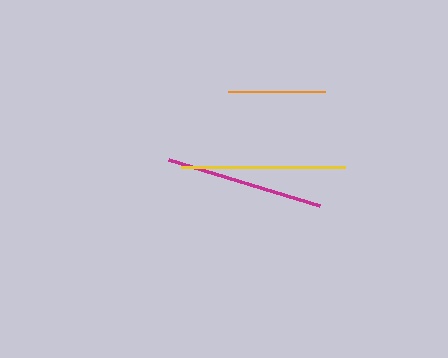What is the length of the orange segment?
The orange segment is approximately 96 pixels long.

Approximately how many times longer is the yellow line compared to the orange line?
The yellow line is approximately 1.7 times the length of the orange line.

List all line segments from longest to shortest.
From longest to shortest: yellow, magenta, orange.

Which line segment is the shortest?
The orange line is the shortest at approximately 96 pixels.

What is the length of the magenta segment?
The magenta segment is approximately 158 pixels long.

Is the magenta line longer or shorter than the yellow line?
The yellow line is longer than the magenta line.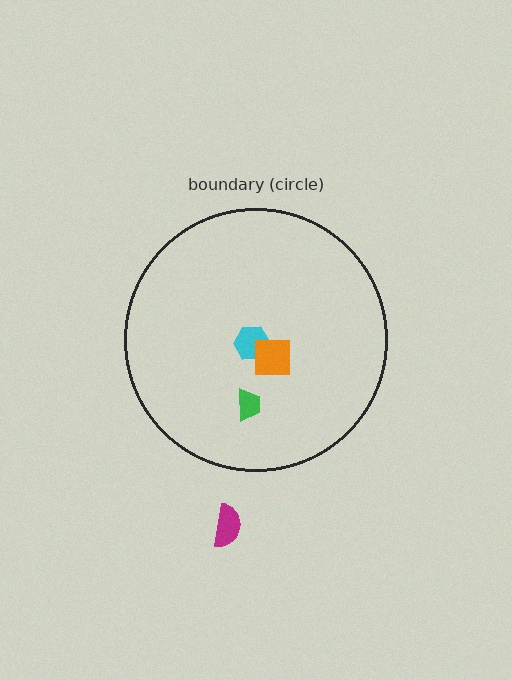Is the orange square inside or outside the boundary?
Inside.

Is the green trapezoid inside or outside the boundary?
Inside.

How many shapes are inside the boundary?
3 inside, 1 outside.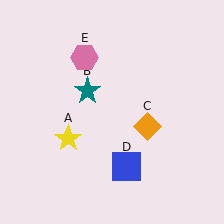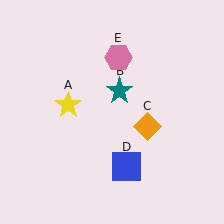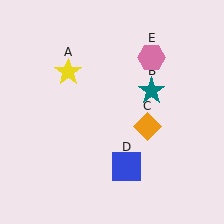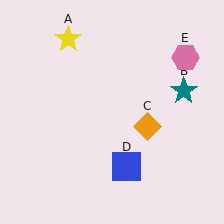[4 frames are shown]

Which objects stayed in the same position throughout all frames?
Orange diamond (object C) and blue square (object D) remained stationary.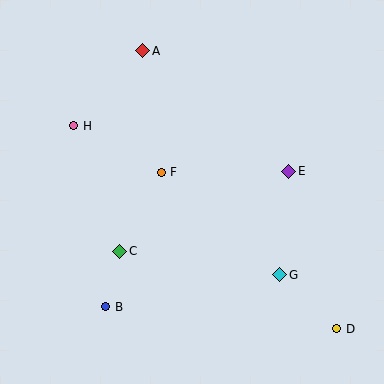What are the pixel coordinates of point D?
Point D is at (337, 329).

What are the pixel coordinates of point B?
Point B is at (105, 307).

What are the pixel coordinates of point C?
Point C is at (120, 251).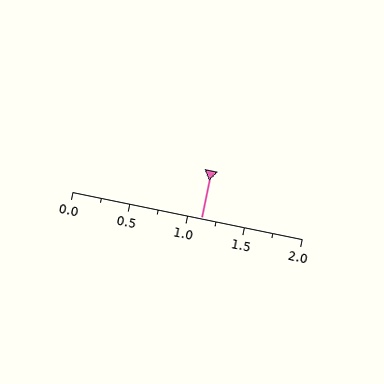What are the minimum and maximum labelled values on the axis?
The axis runs from 0.0 to 2.0.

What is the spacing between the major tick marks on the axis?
The major ticks are spaced 0.5 apart.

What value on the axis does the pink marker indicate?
The marker indicates approximately 1.12.